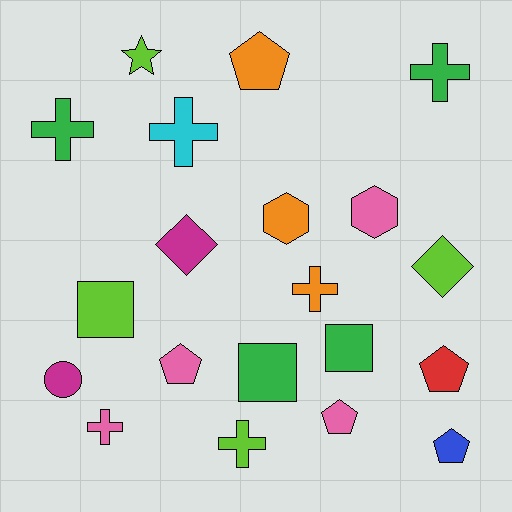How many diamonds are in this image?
There are 2 diamonds.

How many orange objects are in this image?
There are 3 orange objects.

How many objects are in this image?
There are 20 objects.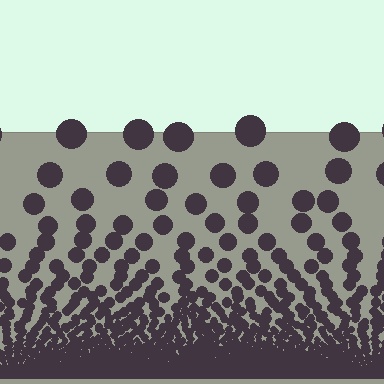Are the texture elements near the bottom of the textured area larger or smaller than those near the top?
Smaller. The gradient is inverted — elements near the bottom are smaller and denser.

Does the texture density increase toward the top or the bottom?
Density increases toward the bottom.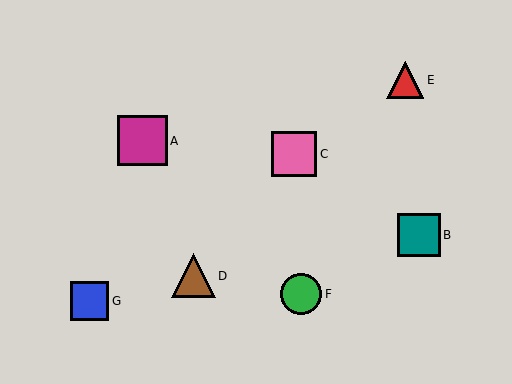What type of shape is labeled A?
Shape A is a magenta square.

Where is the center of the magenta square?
The center of the magenta square is at (142, 141).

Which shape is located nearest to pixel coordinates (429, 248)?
The teal square (labeled B) at (419, 235) is nearest to that location.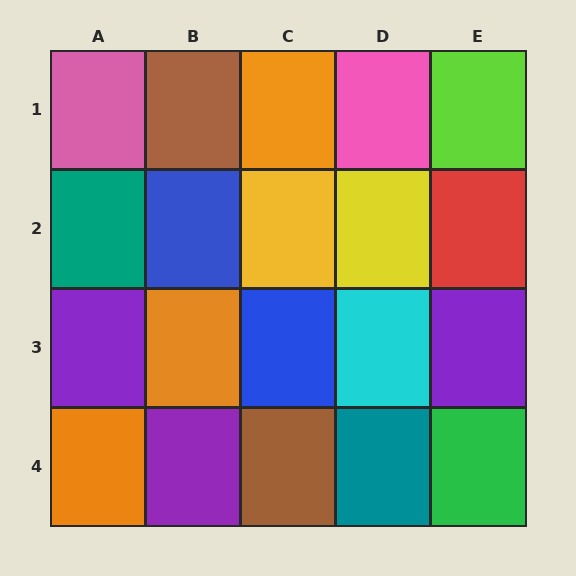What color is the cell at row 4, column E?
Green.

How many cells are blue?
2 cells are blue.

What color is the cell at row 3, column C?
Blue.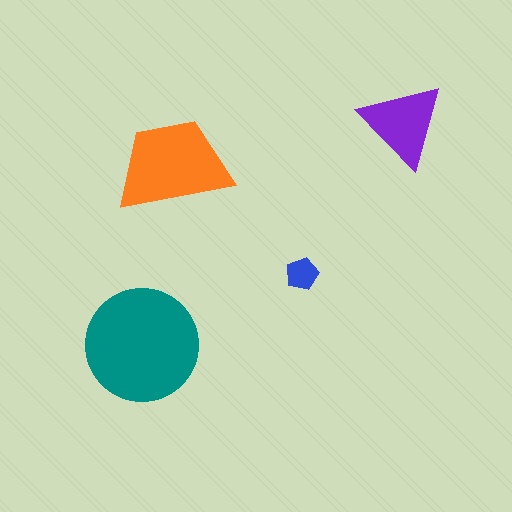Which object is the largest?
The teal circle.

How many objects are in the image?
There are 4 objects in the image.